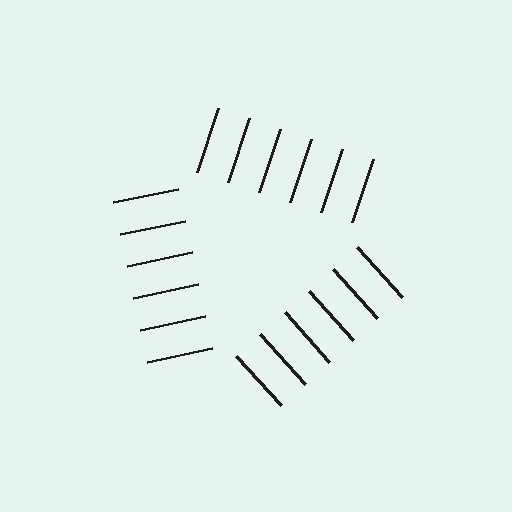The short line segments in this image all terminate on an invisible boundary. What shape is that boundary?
An illusory triangle — the line segments terminate on its edges but no continuous stroke is drawn.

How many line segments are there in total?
18 — 6 along each of the 3 edges.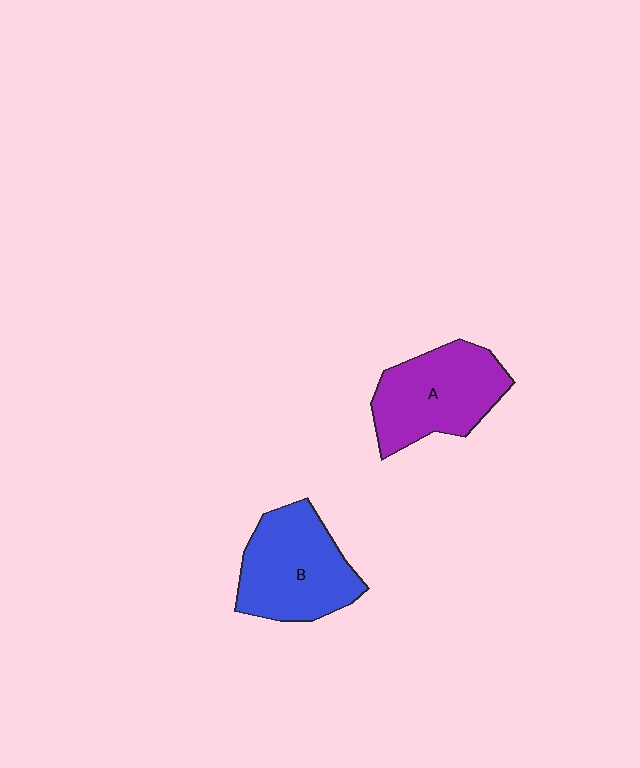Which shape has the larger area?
Shape B (blue).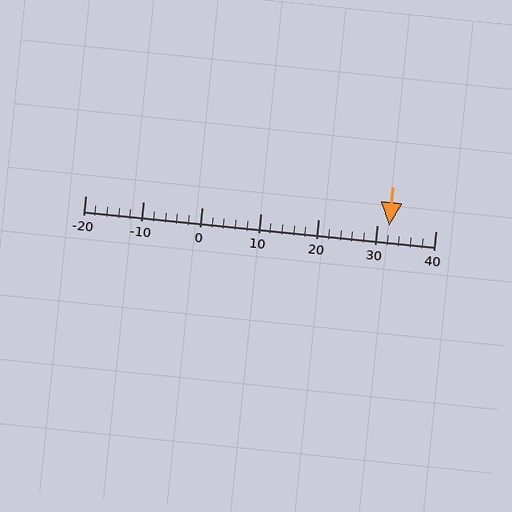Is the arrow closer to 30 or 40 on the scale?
The arrow is closer to 30.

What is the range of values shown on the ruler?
The ruler shows values from -20 to 40.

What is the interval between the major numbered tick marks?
The major tick marks are spaced 10 units apart.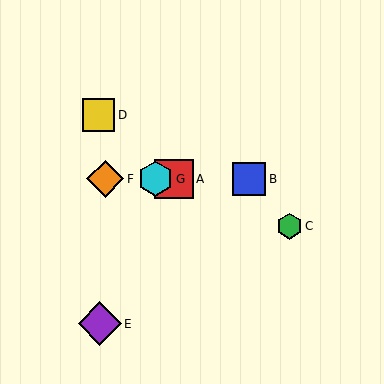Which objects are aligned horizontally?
Objects A, B, F, G are aligned horizontally.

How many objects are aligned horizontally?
4 objects (A, B, F, G) are aligned horizontally.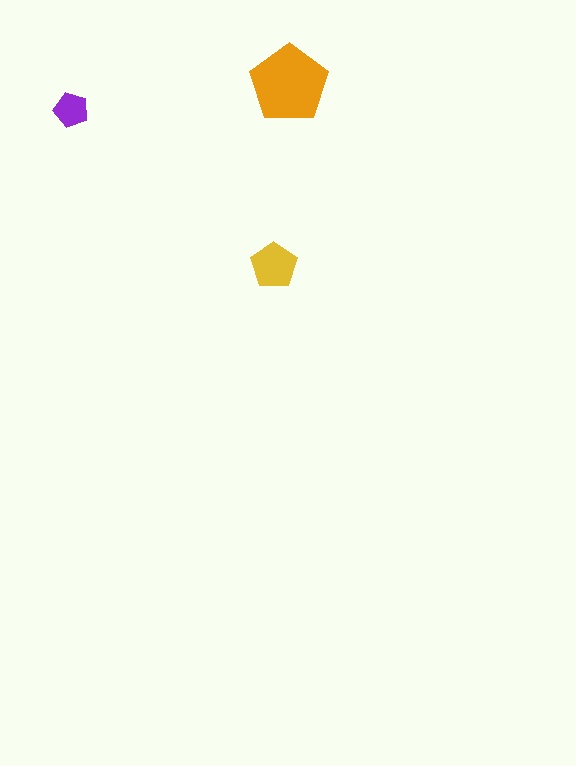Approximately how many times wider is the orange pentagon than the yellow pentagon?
About 1.5 times wider.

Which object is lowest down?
The yellow pentagon is bottommost.